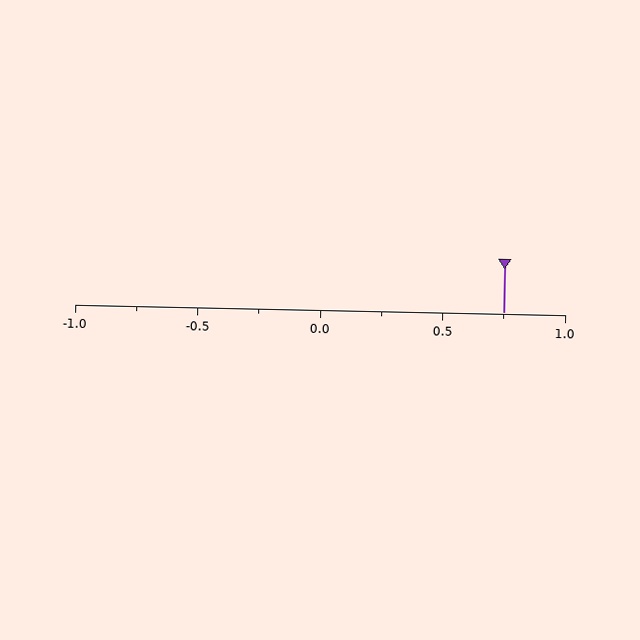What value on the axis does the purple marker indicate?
The marker indicates approximately 0.75.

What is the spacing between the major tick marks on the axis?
The major ticks are spaced 0.5 apart.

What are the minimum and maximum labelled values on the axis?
The axis runs from -1.0 to 1.0.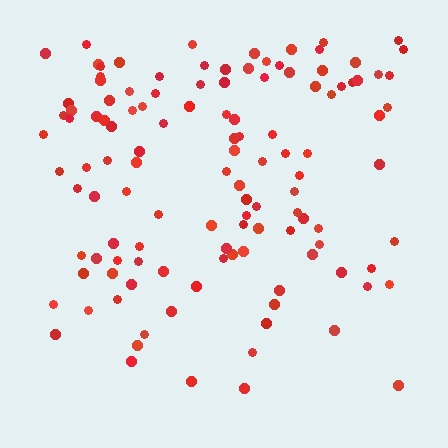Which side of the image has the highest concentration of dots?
The top.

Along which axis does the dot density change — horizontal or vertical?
Vertical.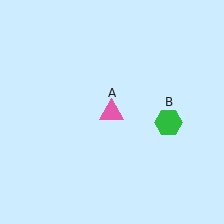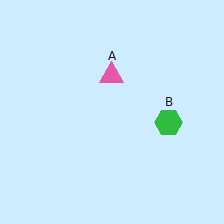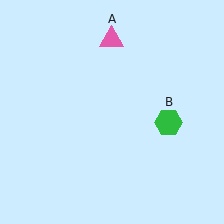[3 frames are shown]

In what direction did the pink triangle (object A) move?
The pink triangle (object A) moved up.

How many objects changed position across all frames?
1 object changed position: pink triangle (object A).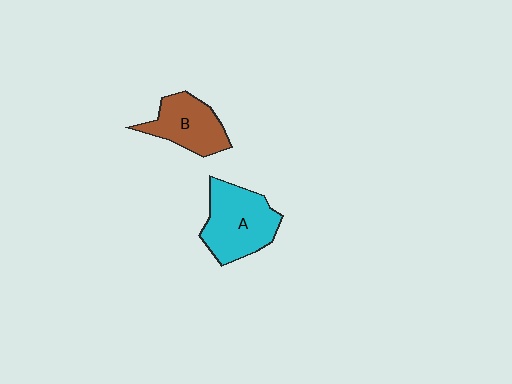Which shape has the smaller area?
Shape B (brown).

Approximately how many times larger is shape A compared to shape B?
Approximately 1.3 times.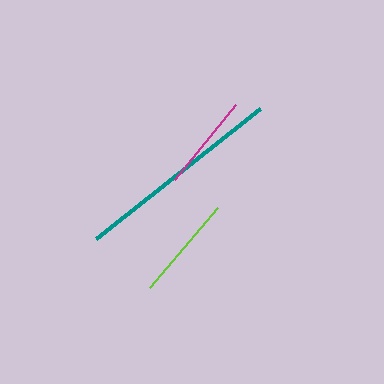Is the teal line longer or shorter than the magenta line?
The teal line is longer than the magenta line.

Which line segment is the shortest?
The magenta line is the shortest at approximately 96 pixels.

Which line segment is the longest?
The teal line is the longest at approximately 209 pixels.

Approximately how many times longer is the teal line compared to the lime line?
The teal line is approximately 2.0 times the length of the lime line.